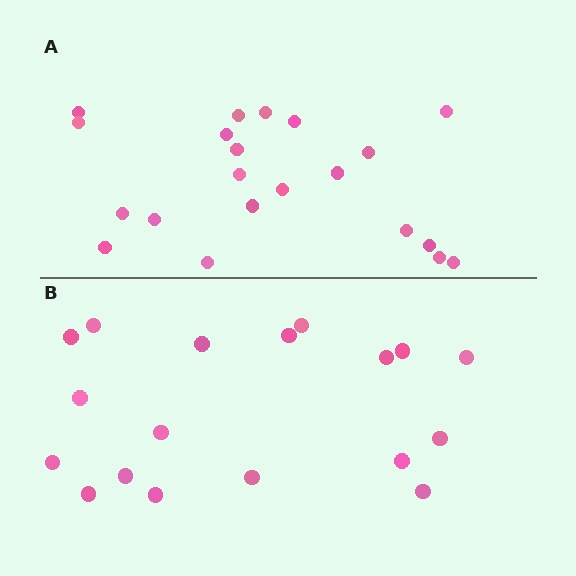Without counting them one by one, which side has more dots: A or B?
Region A (the top region) has more dots.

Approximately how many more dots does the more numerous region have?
Region A has just a few more — roughly 2 or 3 more dots than region B.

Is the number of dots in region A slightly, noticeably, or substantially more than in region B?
Region A has only slightly more — the two regions are fairly close. The ratio is roughly 1.2 to 1.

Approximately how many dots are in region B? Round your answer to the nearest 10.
About 20 dots. (The exact count is 18, which rounds to 20.)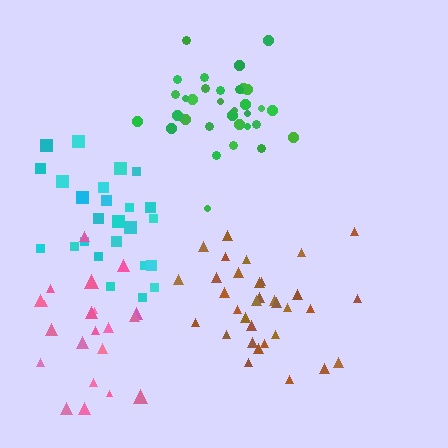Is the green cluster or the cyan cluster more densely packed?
Green.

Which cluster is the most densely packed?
Green.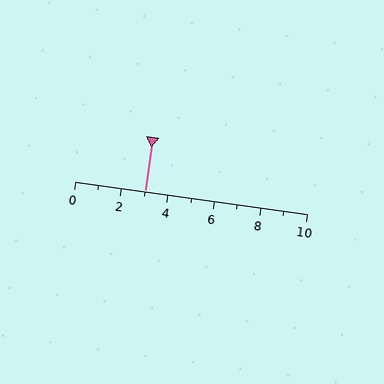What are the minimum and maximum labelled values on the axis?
The axis runs from 0 to 10.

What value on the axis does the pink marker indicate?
The marker indicates approximately 3.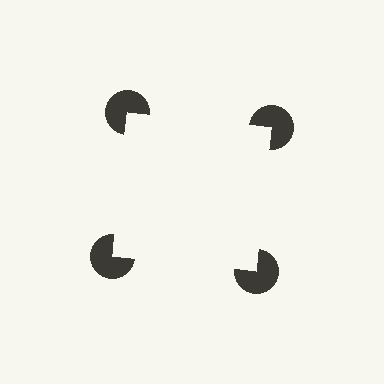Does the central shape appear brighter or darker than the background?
It typically appears slightly brighter than the background, even though no actual brightness change is drawn.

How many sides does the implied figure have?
4 sides.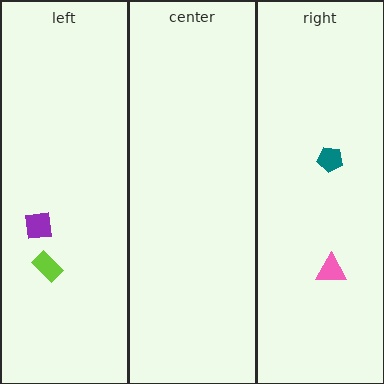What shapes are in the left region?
The purple square, the lime rectangle.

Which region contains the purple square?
The left region.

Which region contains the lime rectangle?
The left region.